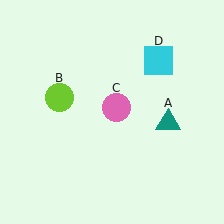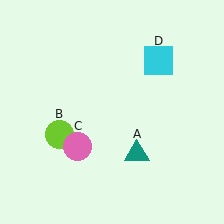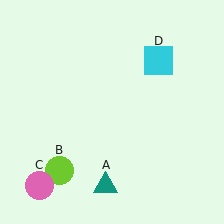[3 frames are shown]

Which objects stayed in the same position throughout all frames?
Cyan square (object D) remained stationary.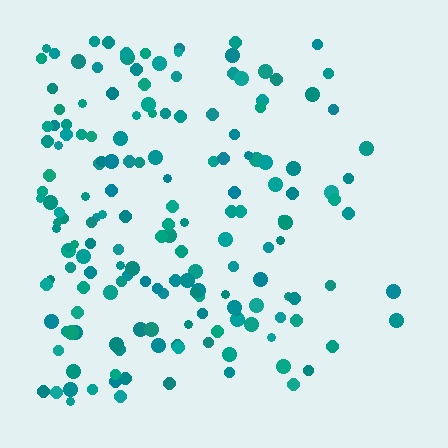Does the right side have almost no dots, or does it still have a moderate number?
Still a moderate number, just noticeably fewer than the left.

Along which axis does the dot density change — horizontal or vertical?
Horizontal.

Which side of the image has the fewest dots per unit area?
The right.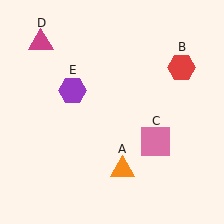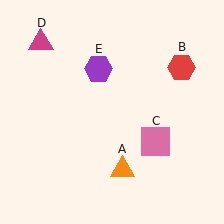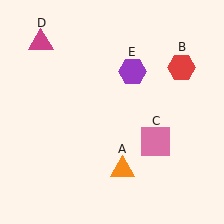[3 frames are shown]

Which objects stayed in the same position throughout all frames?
Orange triangle (object A) and red hexagon (object B) and pink square (object C) and magenta triangle (object D) remained stationary.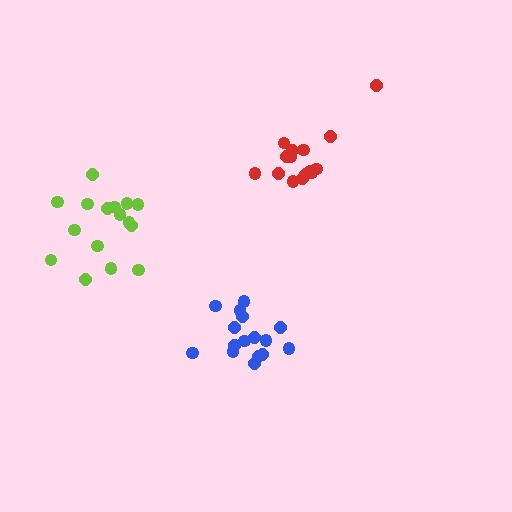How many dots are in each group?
Group 1: 15 dots, Group 2: 16 dots, Group 3: 16 dots (47 total).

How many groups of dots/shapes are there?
There are 3 groups.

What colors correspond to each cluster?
The clusters are colored: red, lime, blue.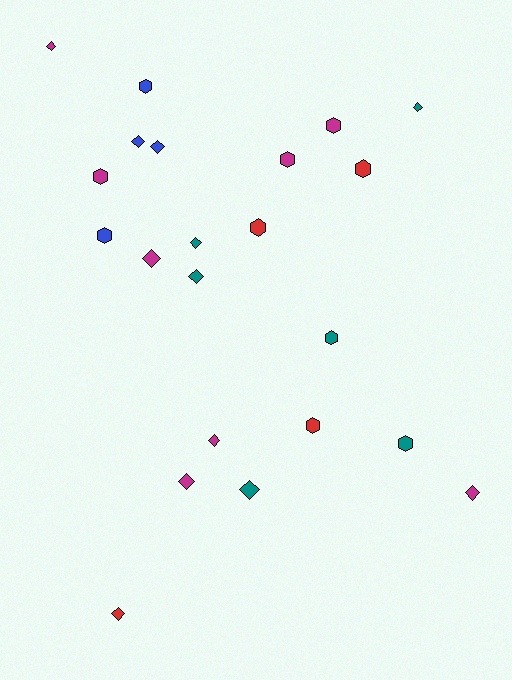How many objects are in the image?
There are 22 objects.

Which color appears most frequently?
Magenta, with 8 objects.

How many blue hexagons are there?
There are 2 blue hexagons.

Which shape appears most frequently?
Diamond, with 12 objects.